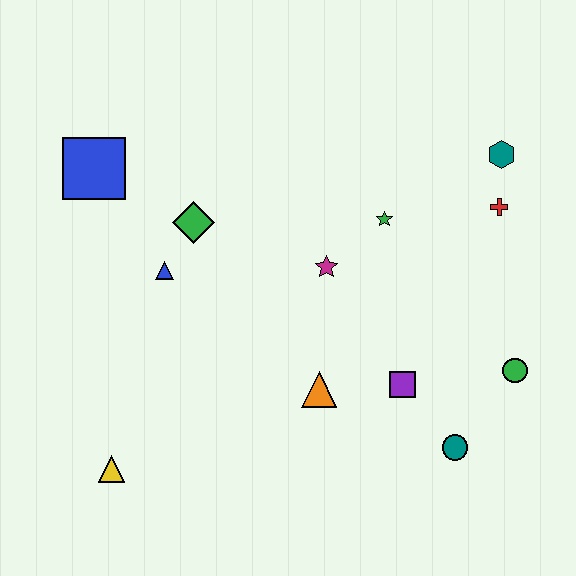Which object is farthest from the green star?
The yellow triangle is farthest from the green star.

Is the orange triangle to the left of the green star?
Yes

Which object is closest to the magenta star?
The green star is closest to the magenta star.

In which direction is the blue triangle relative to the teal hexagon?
The blue triangle is to the left of the teal hexagon.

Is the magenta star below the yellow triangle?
No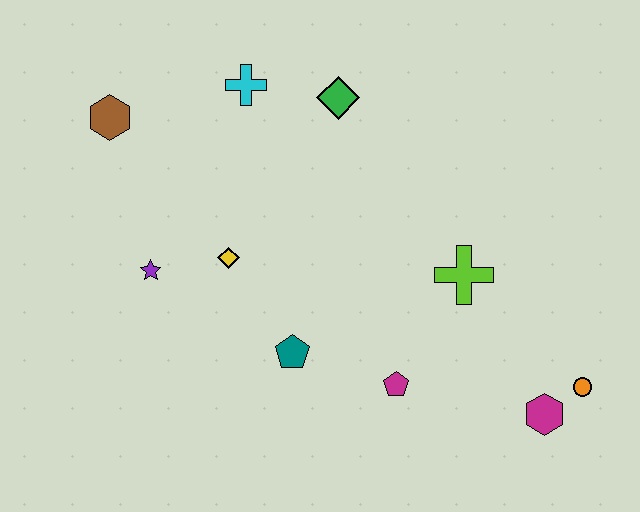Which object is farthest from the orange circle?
The brown hexagon is farthest from the orange circle.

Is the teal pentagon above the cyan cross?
No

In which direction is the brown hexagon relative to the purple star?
The brown hexagon is above the purple star.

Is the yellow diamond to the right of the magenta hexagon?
No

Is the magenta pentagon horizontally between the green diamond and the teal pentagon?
No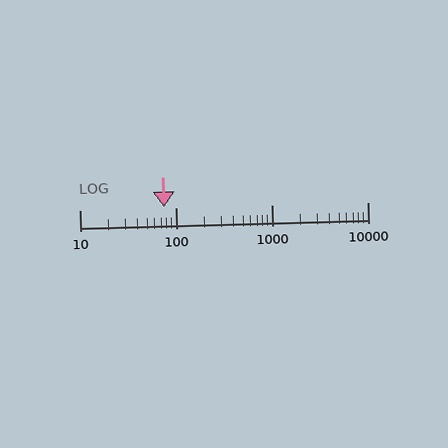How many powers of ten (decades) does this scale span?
The scale spans 3 decades, from 10 to 10000.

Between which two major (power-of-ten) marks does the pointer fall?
The pointer is between 10 and 100.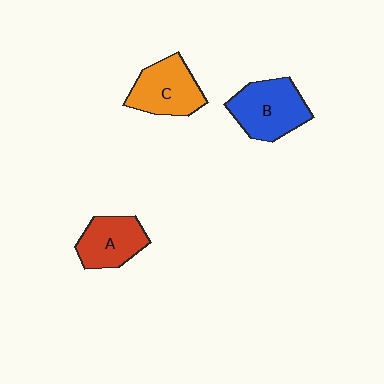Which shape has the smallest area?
Shape A (red).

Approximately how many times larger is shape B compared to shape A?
Approximately 1.3 times.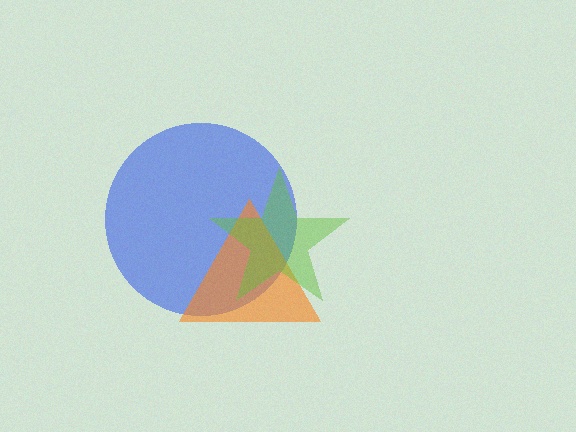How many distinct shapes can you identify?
There are 3 distinct shapes: a blue circle, an orange triangle, a lime star.